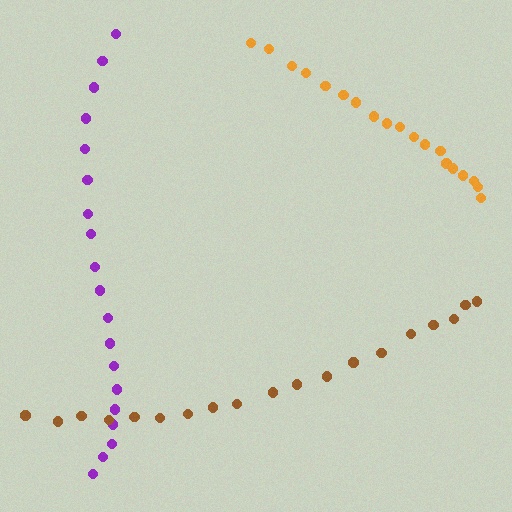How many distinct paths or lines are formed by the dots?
There are 3 distinct paths.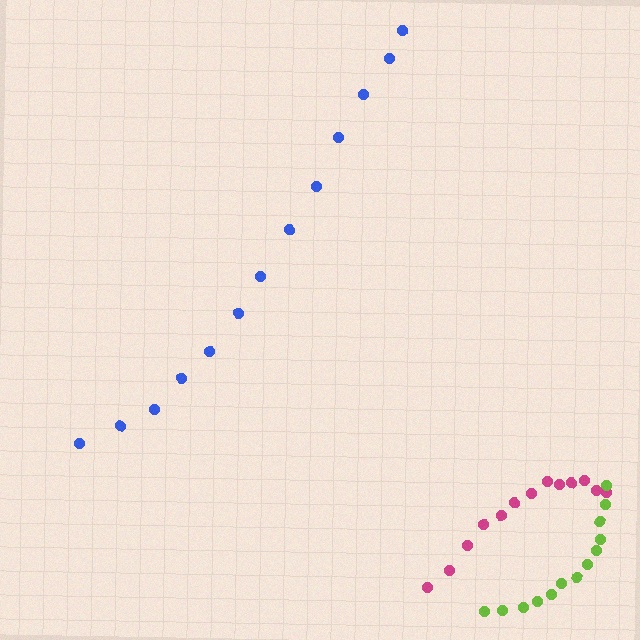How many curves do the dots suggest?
There are 3 distinct paths.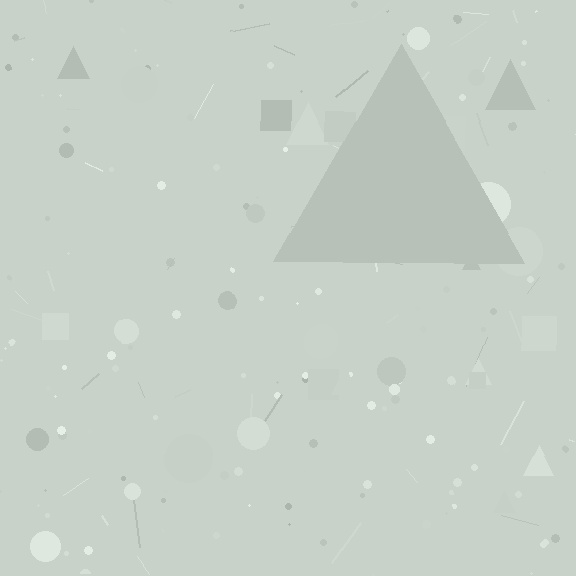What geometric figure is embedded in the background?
A triangle is embedded in the background.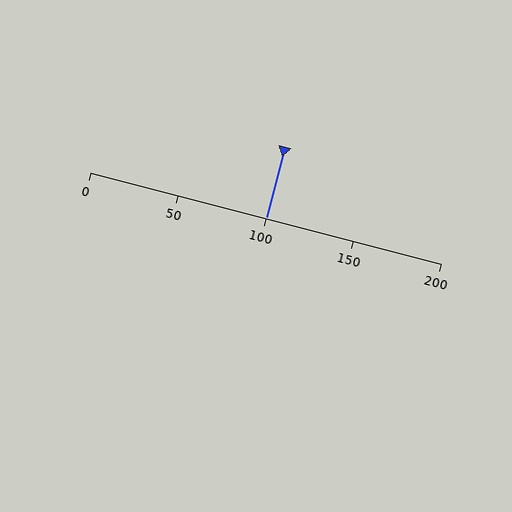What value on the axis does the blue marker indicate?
The marker indicates approximately 100.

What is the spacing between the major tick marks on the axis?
The major ticks are spaced 50 apart.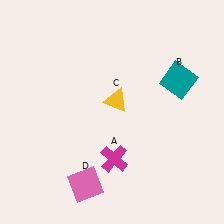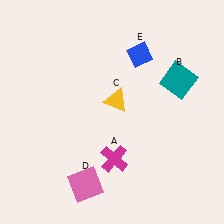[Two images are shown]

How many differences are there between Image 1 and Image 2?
There is 1 difference between the two images.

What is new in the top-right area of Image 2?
A blue diamond (E) was added in the top-right area of Image 2.